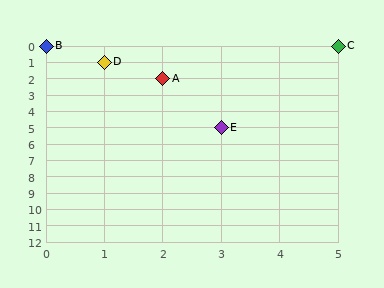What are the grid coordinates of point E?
Point E is at grid coordinates (3, 5).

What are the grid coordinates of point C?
Point C is at grid coordinates (5, 0).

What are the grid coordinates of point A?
Point A is at grid coordinates (2, 2).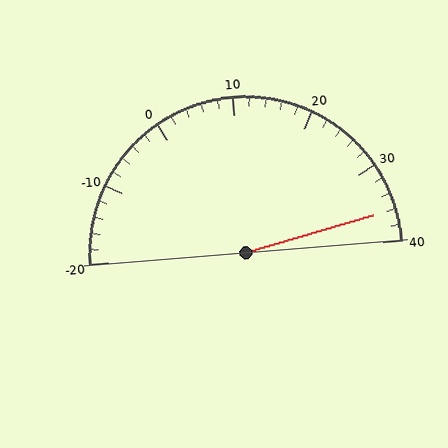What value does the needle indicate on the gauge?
The needle indicates approximately 36.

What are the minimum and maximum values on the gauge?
The gauge ranges from -20 to 40.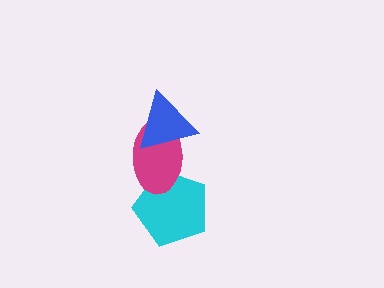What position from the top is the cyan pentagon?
The cyan pentagon is 3rd from the top.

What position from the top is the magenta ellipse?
The magenta ellipse is 2nd from the top.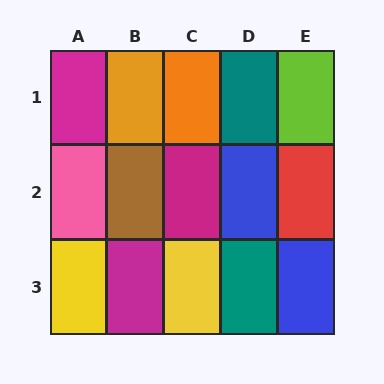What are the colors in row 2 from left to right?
Pink, brown, magenta, blue, red.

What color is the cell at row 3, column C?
Yellow.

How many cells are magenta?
3 cells are magenta.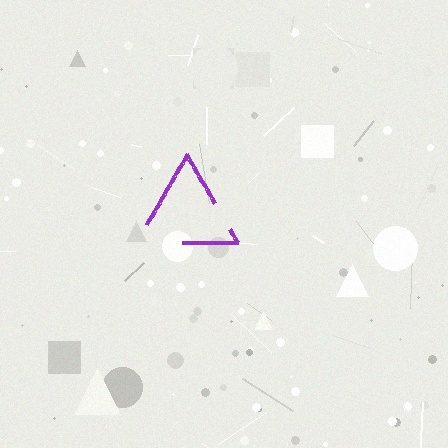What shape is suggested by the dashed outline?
The dashed outline suggests a triangle.